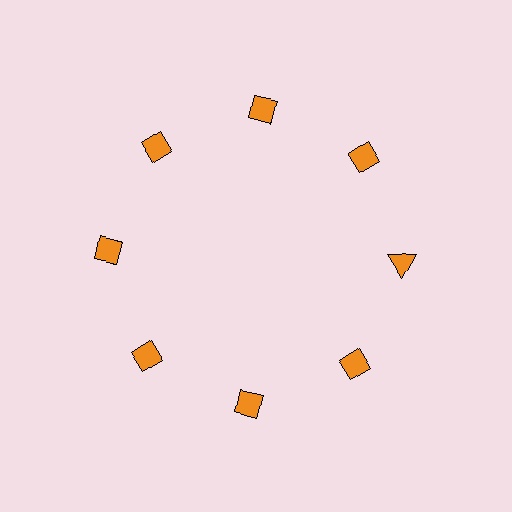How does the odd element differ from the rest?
It has a different shape: triangle instead of diamond.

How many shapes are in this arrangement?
There are 8 shapes arranged in a ring pattern.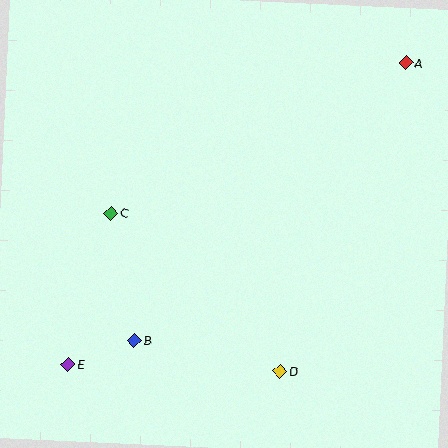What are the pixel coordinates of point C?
Point C is at (111, 213).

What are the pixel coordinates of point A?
Point A is at (406, 63).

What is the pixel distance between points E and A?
The distance between E and A is 452 pixels.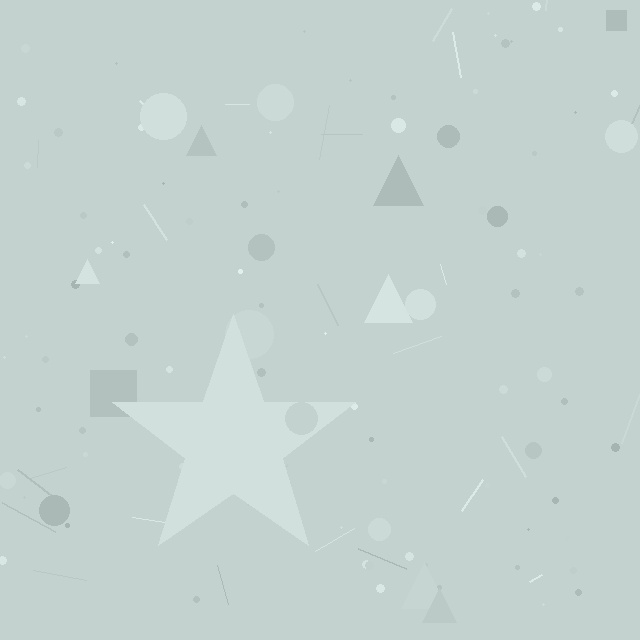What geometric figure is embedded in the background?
A star is embedded in the background.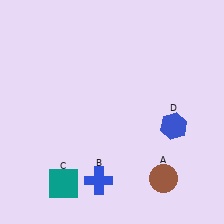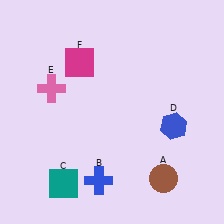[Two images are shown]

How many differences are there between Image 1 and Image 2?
There are 2 differences between the two images.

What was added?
A pink cross (E), a magenta square (F) were added in Image 2.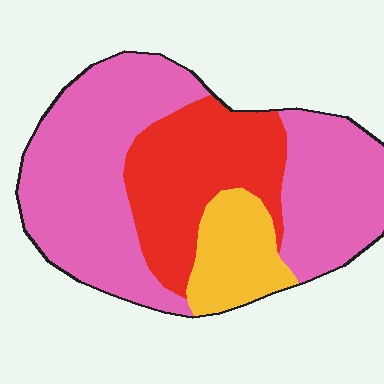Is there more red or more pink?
Pink.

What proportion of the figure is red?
Red covers roughly 25% of the figure.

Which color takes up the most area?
Pink, at roughly 60%.